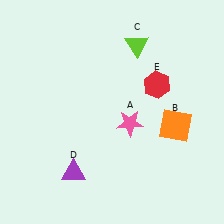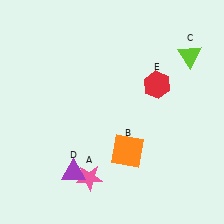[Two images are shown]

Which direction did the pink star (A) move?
The pink star (A) moved down.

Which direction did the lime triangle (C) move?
The lime triangle (C) moved right.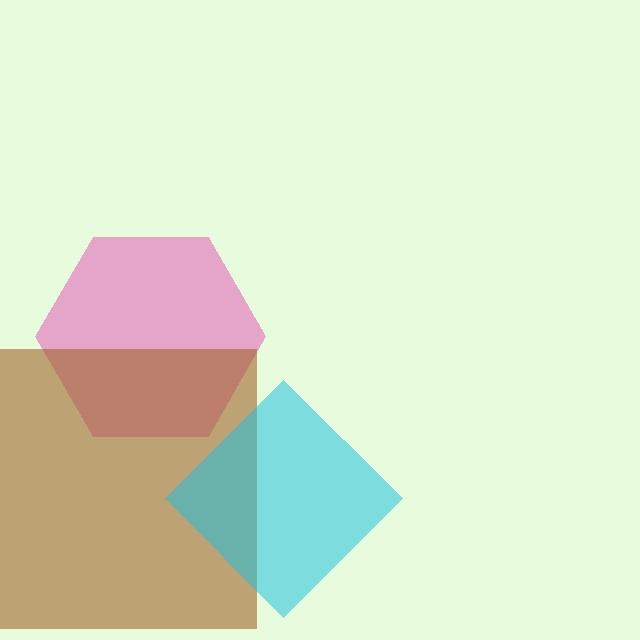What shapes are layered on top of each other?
The layered shapes are: a pink hexagon, a brown square, a cyan diamond.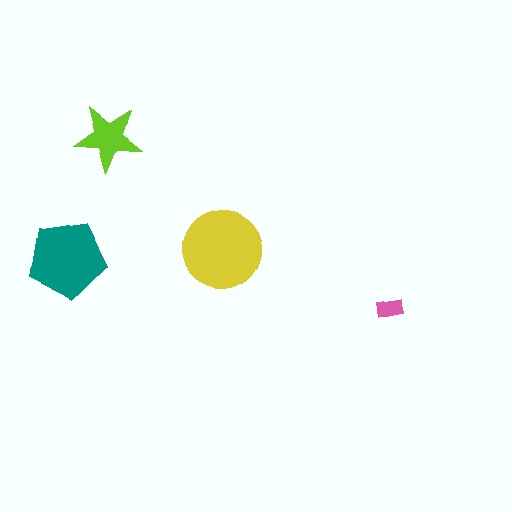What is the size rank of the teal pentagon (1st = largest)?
2nd.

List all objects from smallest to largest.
The pink rectangle, the lime star, the teal pentagon, the yellow circle.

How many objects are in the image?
There are 4 objects in the image.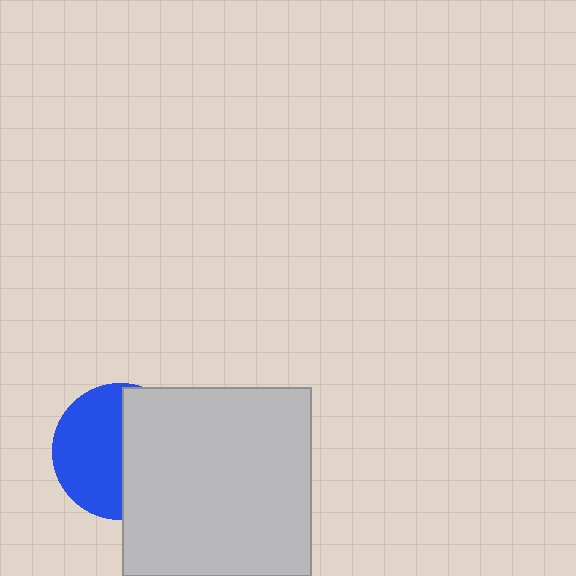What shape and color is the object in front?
The object in front is a light gray square.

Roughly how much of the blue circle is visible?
About half of it is visible (roughly 51%).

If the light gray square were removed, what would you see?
You would see the complete blue circle.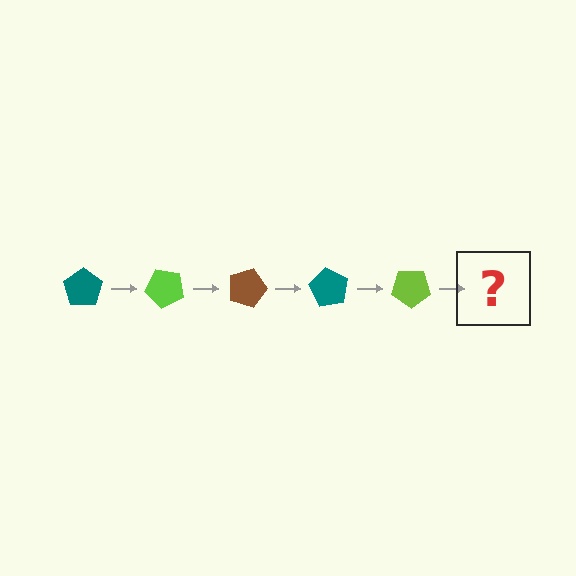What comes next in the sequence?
The next element should be a brown pentagon, rotated 225 degrees from the start.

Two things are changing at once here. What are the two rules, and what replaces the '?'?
The two rules are that it rotates 45 degrees each step and the color cycles through teal, lime, and brown. The '?' should be a brown pentagon, rotated 225 degrees from the start.